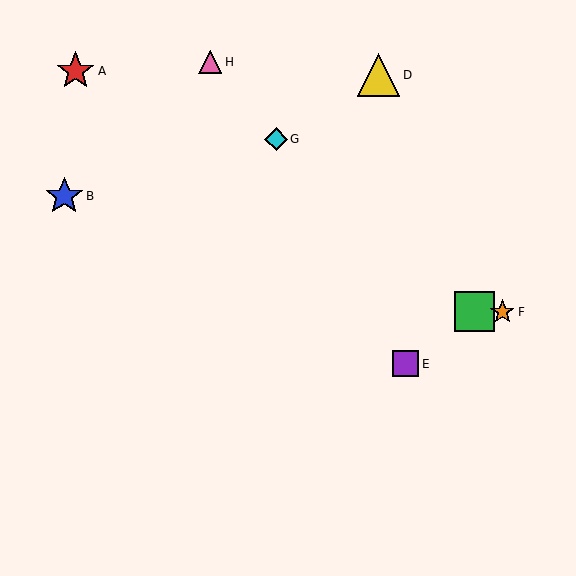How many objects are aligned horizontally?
2 objects (C, F) are aligned horizontally.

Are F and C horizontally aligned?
Yes, both are at y≈312.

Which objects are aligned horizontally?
Objects C, F are aligned horizontally.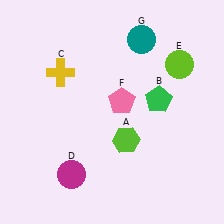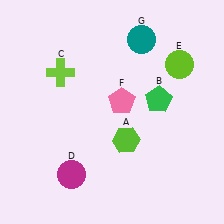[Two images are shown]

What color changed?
The cross (C) changed from yellow in Image 1 to lime in Image 2.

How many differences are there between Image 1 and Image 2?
There is 1 difference between the two images.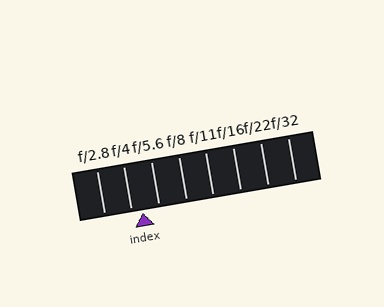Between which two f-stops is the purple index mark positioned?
The index mark is between f/4 and f/5.6.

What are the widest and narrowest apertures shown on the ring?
The widest aperture shown is f/2.8 and the narrowest is f/32.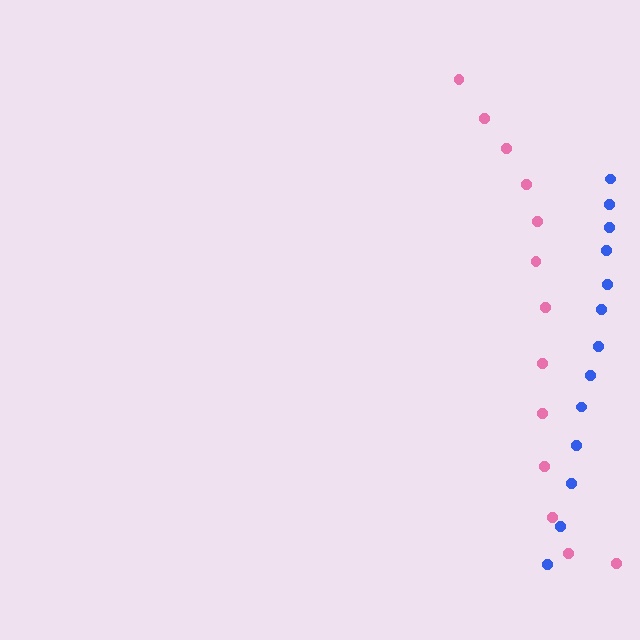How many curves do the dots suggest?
There are 2 distinct paths.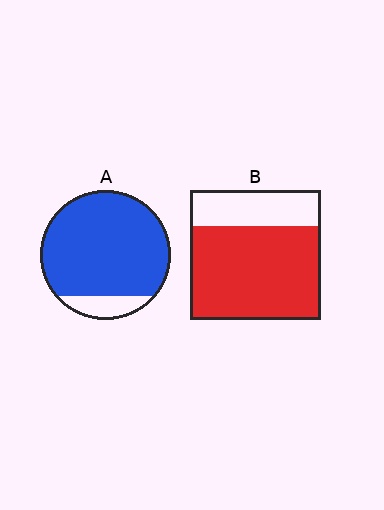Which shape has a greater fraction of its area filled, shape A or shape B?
Shape A.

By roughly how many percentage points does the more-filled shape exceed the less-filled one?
By roughly 15 percentage points (A over B).